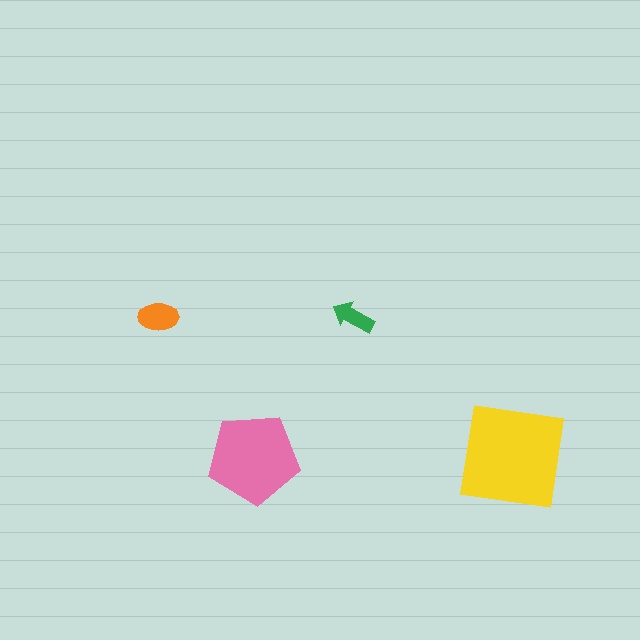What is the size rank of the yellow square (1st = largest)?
1st.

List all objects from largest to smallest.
The yellow square, the pink pentagon, the orange ellipse, the green arrow.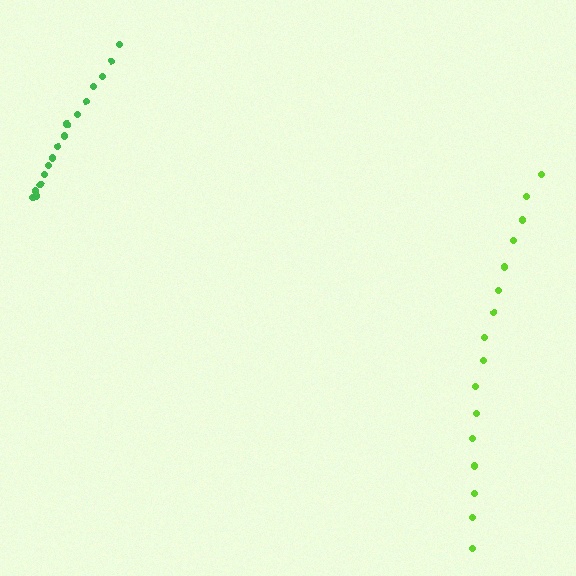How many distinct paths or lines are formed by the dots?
There are 2 distinct paths.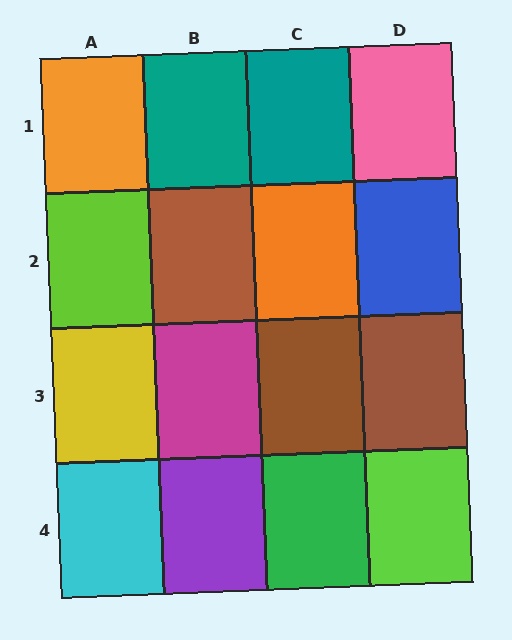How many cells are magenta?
1 cell is magenta.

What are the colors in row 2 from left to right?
Lime, brown, orange, blue.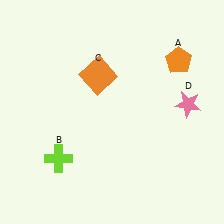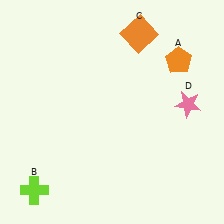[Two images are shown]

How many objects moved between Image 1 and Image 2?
2 objects moved between the two images.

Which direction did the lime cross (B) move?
The lime cross (B) moved down.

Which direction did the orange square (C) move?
The orange square (C) moved up.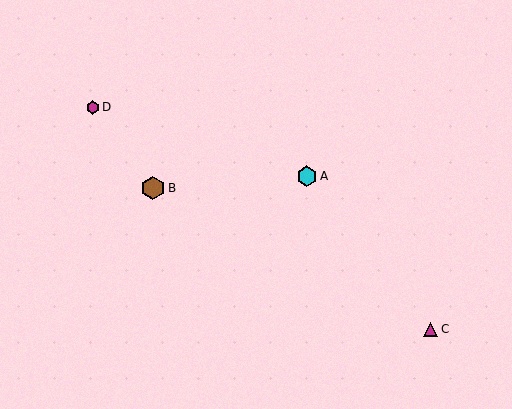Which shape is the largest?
The brown hexagon (labeled B) is the largest.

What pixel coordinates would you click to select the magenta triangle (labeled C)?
Click at (431, 329) to select the magenta triangle C.